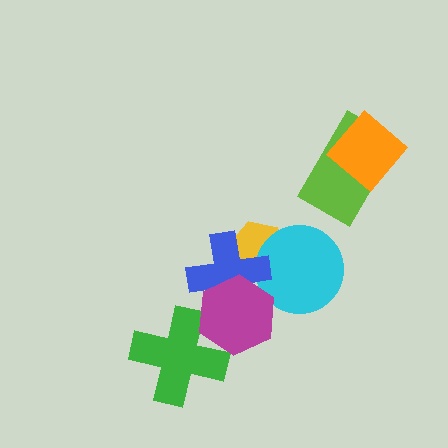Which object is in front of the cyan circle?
The blue cross is in front of the cyan circle.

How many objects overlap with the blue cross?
3 objects overlap with the blue cross.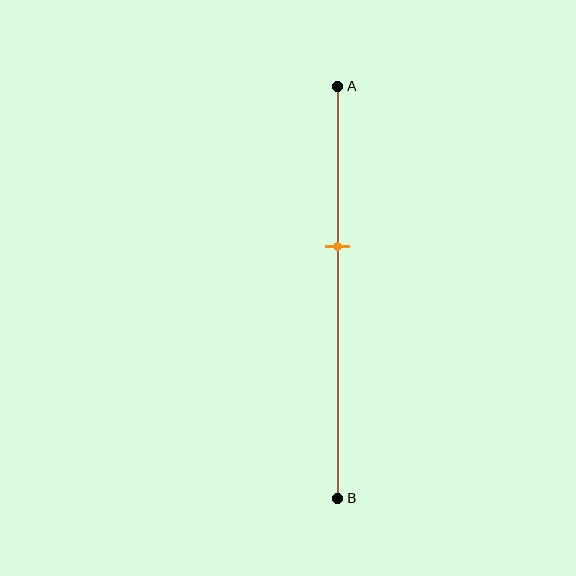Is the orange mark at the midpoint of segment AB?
No, the mark is at about 40% from A, not at the 50% midpoint.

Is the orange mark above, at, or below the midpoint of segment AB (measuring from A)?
The orange mark is above the midpoint of segment AB.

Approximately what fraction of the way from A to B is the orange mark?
The orange mark is approximately 40% of the way from A to B.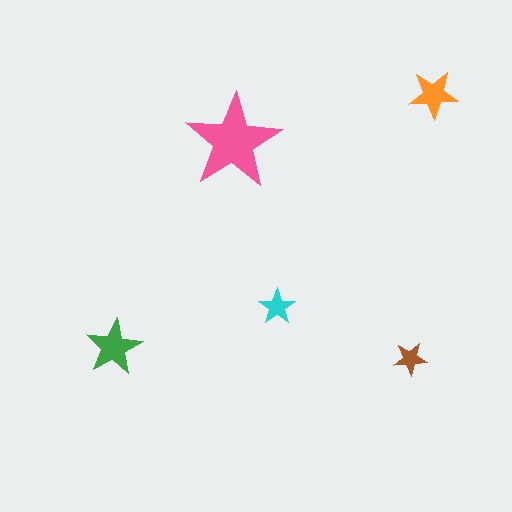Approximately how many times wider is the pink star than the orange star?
About 2 times wider.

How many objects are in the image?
There are 5 objects in the image.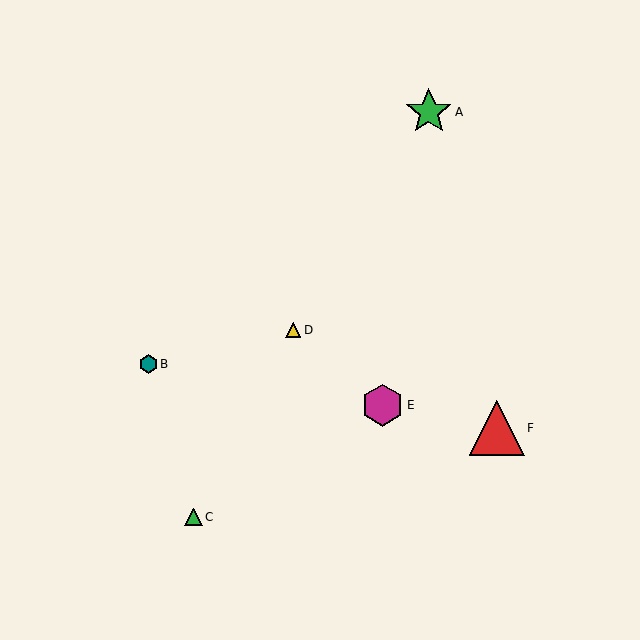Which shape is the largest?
The red triangle (labeled F) is the largest.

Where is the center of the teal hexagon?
The center of the teal hexagon is at (148, 364).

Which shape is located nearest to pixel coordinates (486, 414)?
The red triangle (labeled F) at (497, 428) is nearest to that location.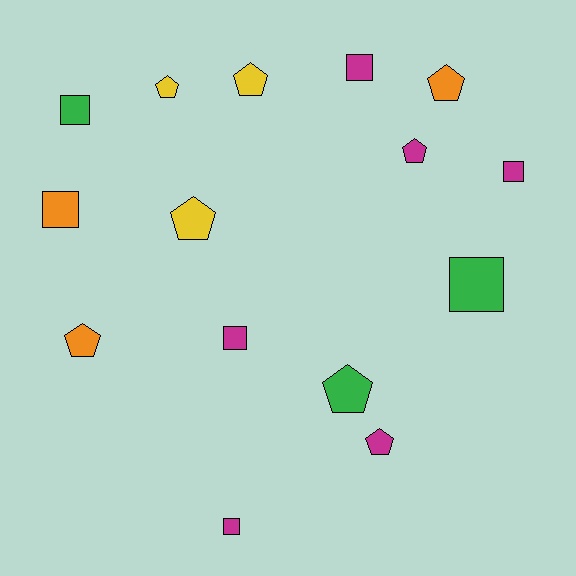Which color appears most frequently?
Magenta, with 6 objects.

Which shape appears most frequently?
Pentagon, with 8 objects.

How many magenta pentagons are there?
There are 2 magenta pentagons.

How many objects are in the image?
There are 15 objects.